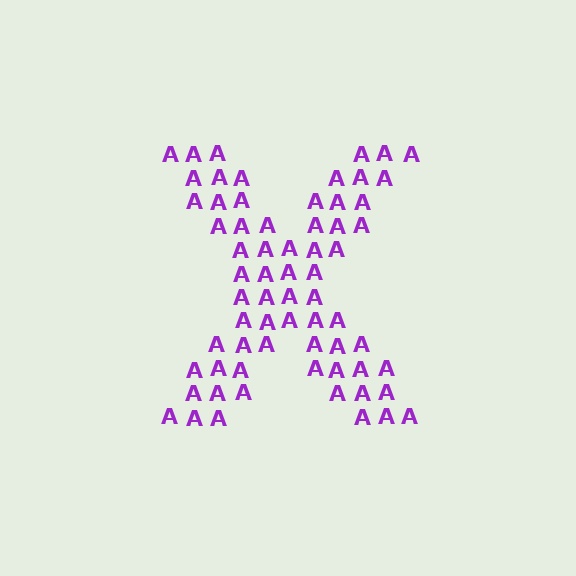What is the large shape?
The large shape is the letter X.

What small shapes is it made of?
It is made of small letter A's.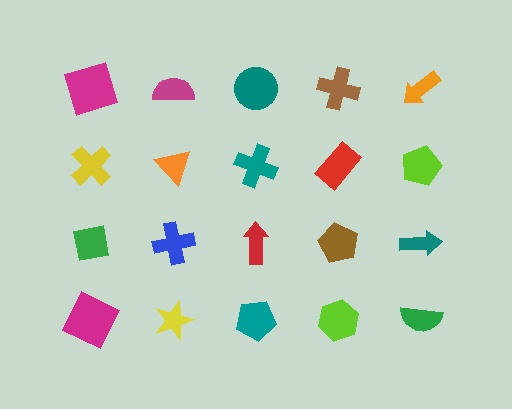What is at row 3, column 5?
A teal arrow.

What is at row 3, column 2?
A blue cross.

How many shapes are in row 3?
5 shapes.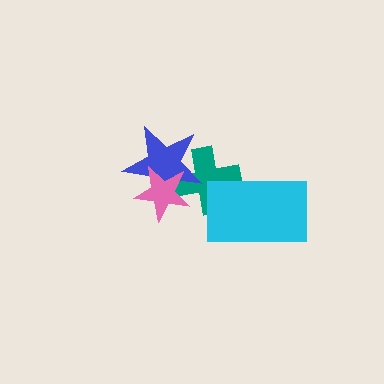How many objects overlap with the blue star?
2 objects overlap with the blue star.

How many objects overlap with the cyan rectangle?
1 object overlaps with the cyan rectangle.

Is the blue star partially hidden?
Yes, it is partially covered by another shape.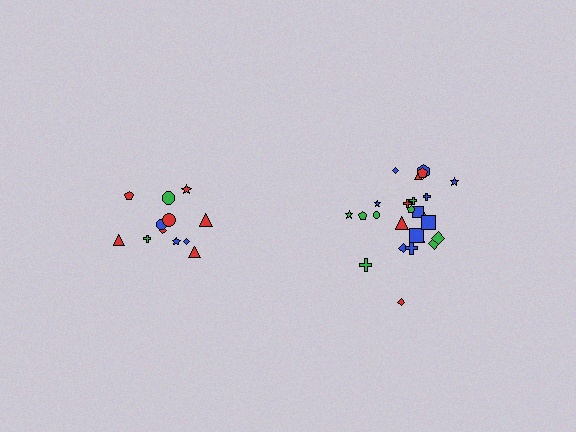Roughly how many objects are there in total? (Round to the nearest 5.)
Roughly 35 objects in total.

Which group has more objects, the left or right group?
The right group.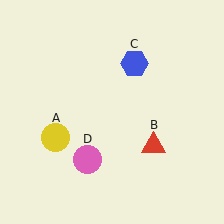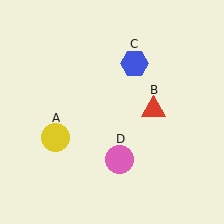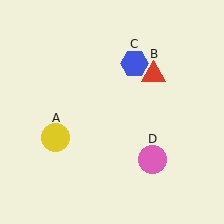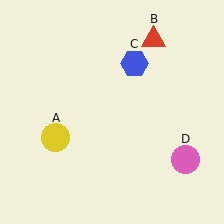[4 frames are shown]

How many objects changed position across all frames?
2 objects changed position: red triangle (object B), pink circle (object D).